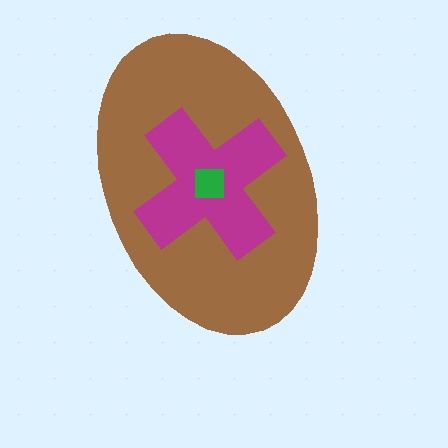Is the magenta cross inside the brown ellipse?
Yes.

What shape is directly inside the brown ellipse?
The magenta cross.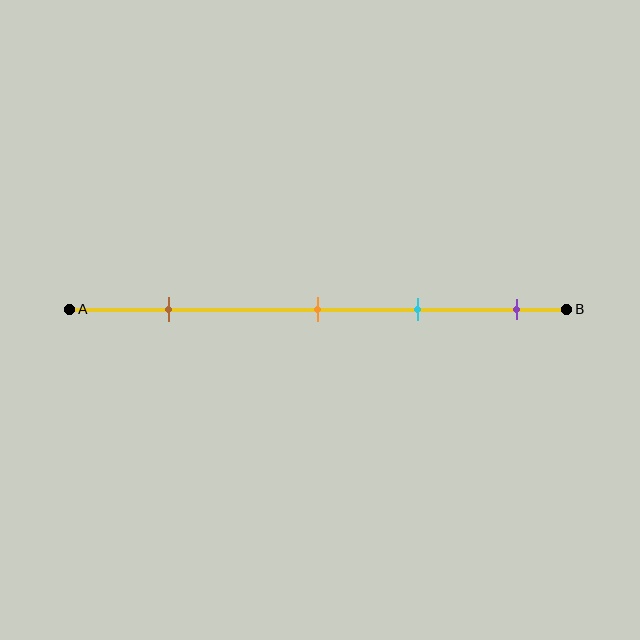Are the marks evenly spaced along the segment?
No, the marks are not evenly spaced.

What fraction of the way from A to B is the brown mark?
The brown mark is approximately 20% (0.2) of the way from A to B.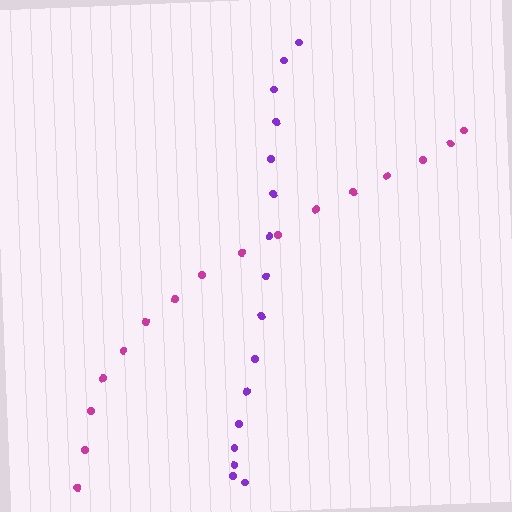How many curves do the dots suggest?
There are 2 distinct paths.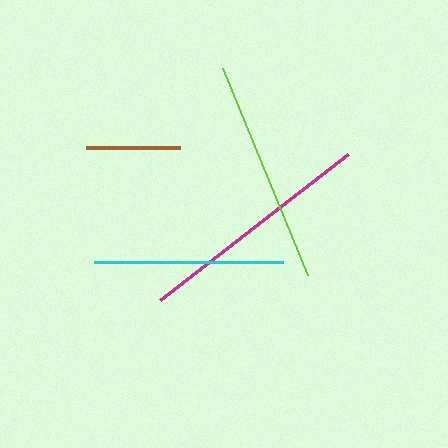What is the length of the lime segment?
The lime segment is approximately 224 pixels long.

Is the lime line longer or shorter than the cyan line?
The lime line is longer than the cyan line.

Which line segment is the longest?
The magenta line is the longest at approximately 237 pixels.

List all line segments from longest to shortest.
From longest to shortest: magenta, lime, cyan, brown.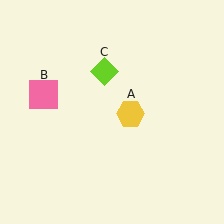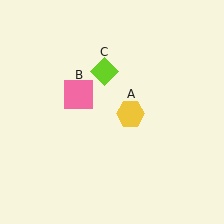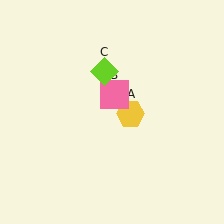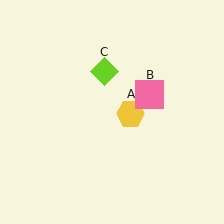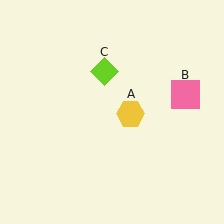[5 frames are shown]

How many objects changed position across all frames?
1 object changed position: pink square (object B).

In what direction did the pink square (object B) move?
The pink square (object B) moved right.